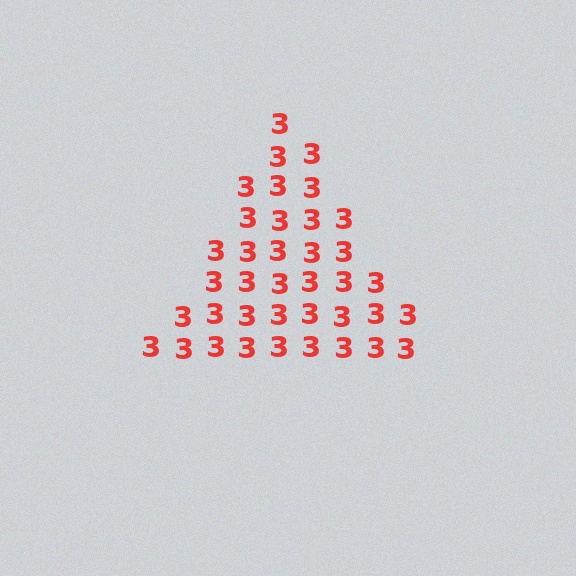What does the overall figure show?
The overall figure shows a triangle.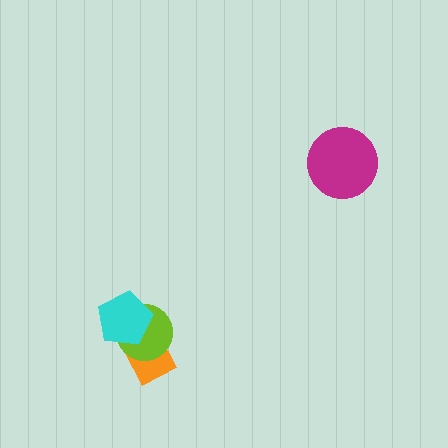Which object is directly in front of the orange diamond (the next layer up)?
The lime circle is directly in front of the orange diamond.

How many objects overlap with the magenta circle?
0 objects overlap with the magenta circle.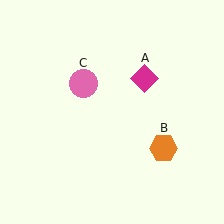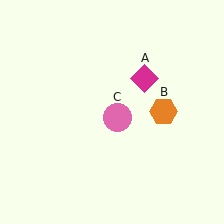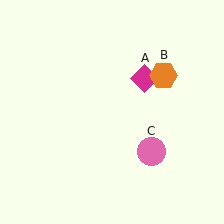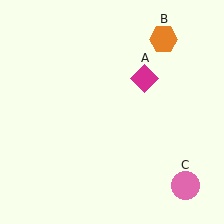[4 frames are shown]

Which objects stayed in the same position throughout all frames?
Magenta diamond (object A) remained stationary.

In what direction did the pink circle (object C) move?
The pink circle (object C) moved down and to the right.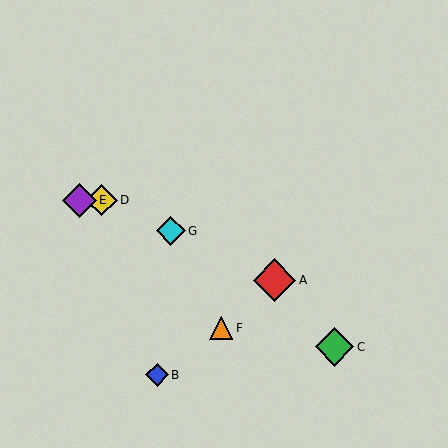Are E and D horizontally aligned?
Yes, both are at y≈200.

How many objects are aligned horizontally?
2 objects (D, E) are aligned horizontally.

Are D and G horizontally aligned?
No, D is at y≈200 and G is at y≈231.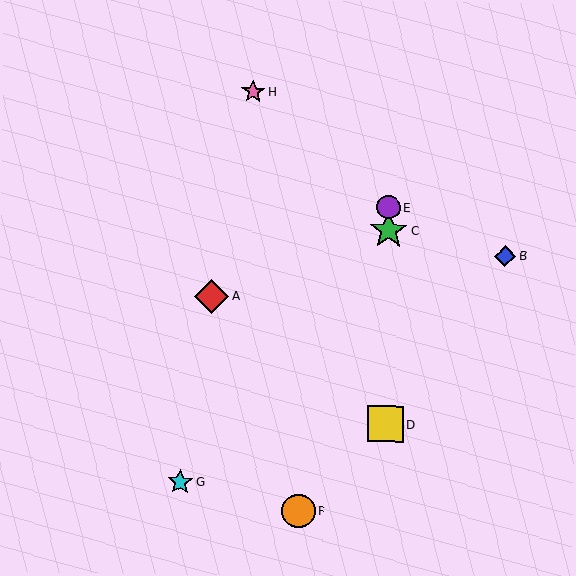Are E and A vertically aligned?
No, E is at x≈389 and A is at x≈212.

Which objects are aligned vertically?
Objects C, D, E are aligned vertically.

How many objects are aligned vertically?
3 objects (C, D, E) are aligned vertically.